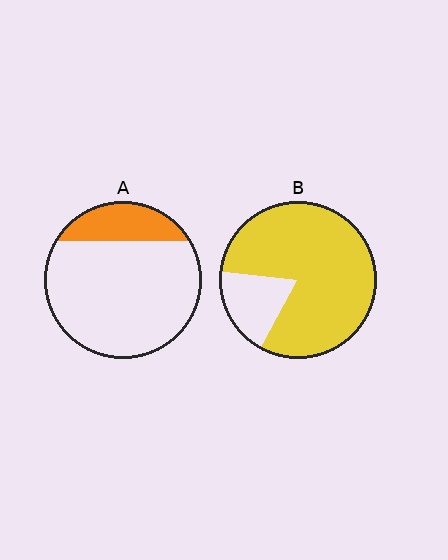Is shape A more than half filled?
No.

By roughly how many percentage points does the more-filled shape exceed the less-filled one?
By roughly 60 percentage points (B over A).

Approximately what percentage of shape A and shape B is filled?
A is approximately 20% and B is approximately 80%.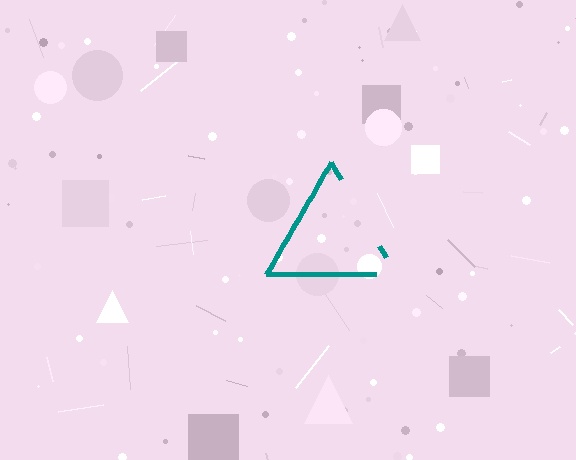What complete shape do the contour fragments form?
The contour fragments form a triangle.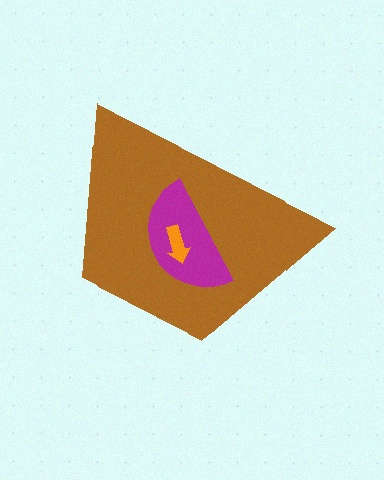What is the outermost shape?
The brown trapezoid.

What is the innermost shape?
The orange arrow.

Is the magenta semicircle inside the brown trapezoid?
Yes.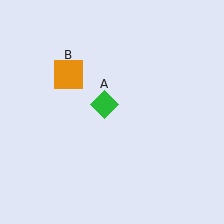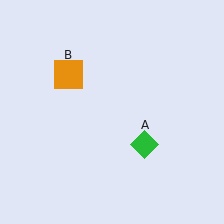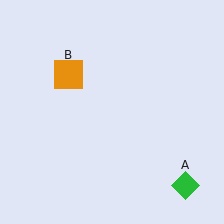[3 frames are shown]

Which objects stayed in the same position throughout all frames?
Orange square (object B) remained stationary.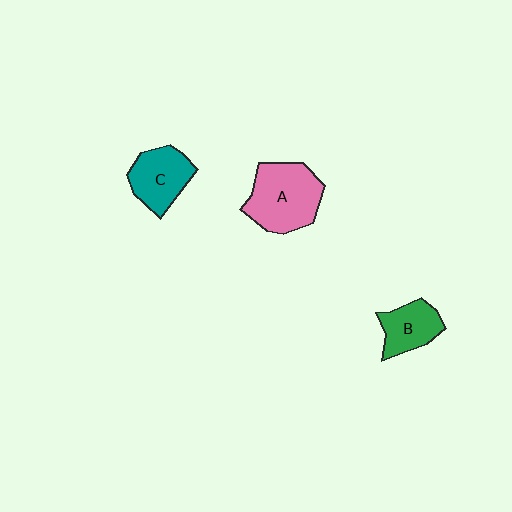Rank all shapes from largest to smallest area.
From largest to smallest: A (pink), C (teal), B (green).